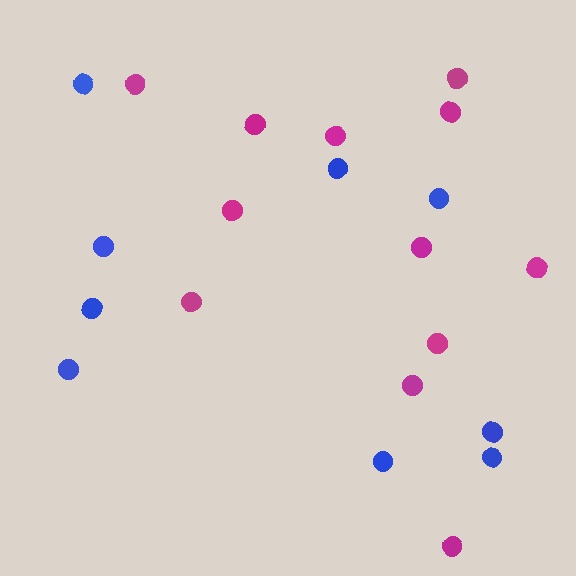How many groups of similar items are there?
There are 2 groups: one group of magenta circles (12) and one group of blue circles (9).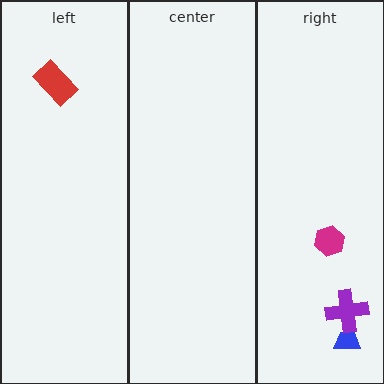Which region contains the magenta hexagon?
The right region.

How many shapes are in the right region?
3.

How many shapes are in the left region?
1.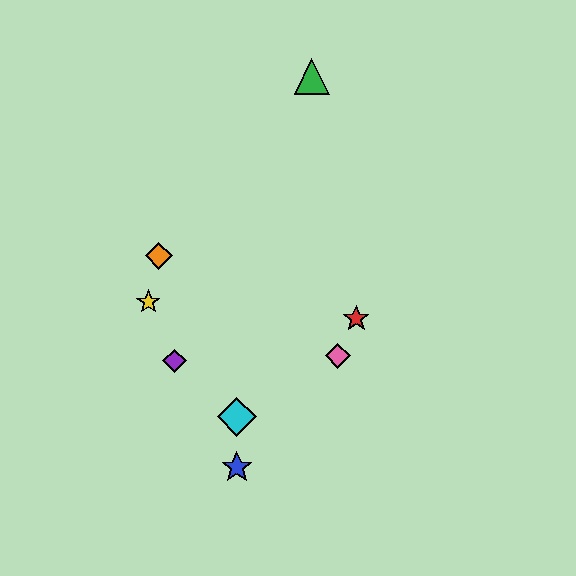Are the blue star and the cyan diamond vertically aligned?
Yes, both are at x≈237.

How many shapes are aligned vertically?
2 shapes (the blue star, the cyan diamond) are aligned vertically.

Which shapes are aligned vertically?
The blue star, the cyan diamond are aligned vertically.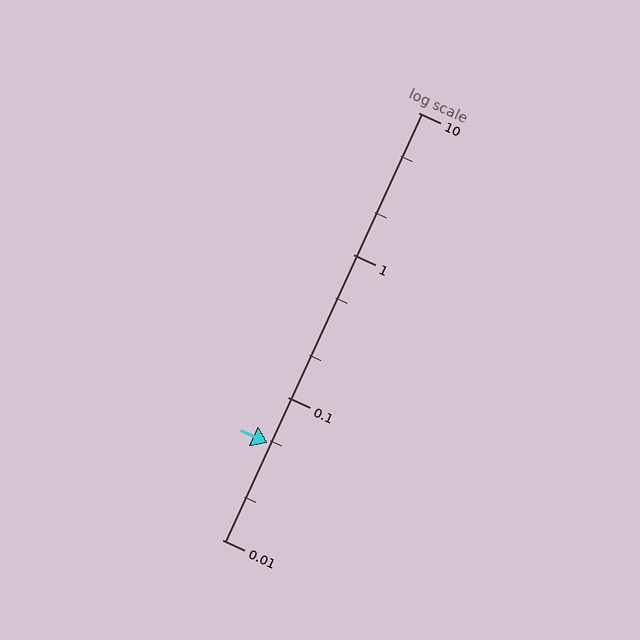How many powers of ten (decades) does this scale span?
The scale spans 3 decades, from 0.01 to 10.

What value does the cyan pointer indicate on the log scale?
The pointer indicates approximately 0.048.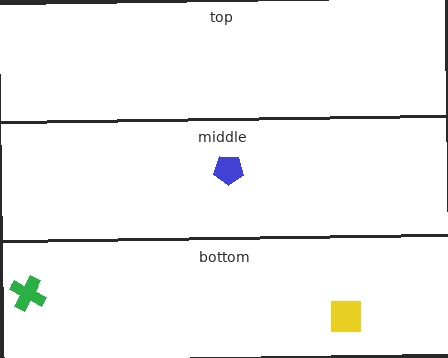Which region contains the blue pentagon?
The middle region.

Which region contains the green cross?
The bottom region.